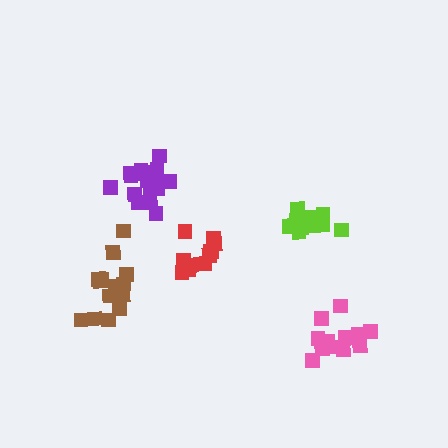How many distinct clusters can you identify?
There are 5 distinct clusters.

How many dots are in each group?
Group 1: 13 dots, Group 2: 13 dots, Group 3: 16 dots, Group 4: 15 dots, Group 5: 11 dots (68 total).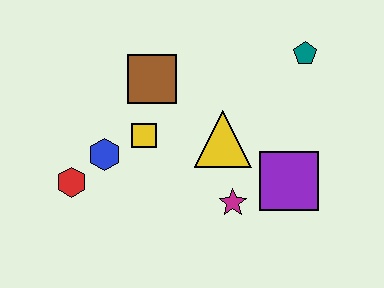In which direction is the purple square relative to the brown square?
The purple square is to the right of the brown square.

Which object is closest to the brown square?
The yellow square is closest to the brown square.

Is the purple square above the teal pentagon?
No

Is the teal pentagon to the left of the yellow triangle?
No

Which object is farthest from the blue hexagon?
The teal pentagon is farthest from the blue hexagon.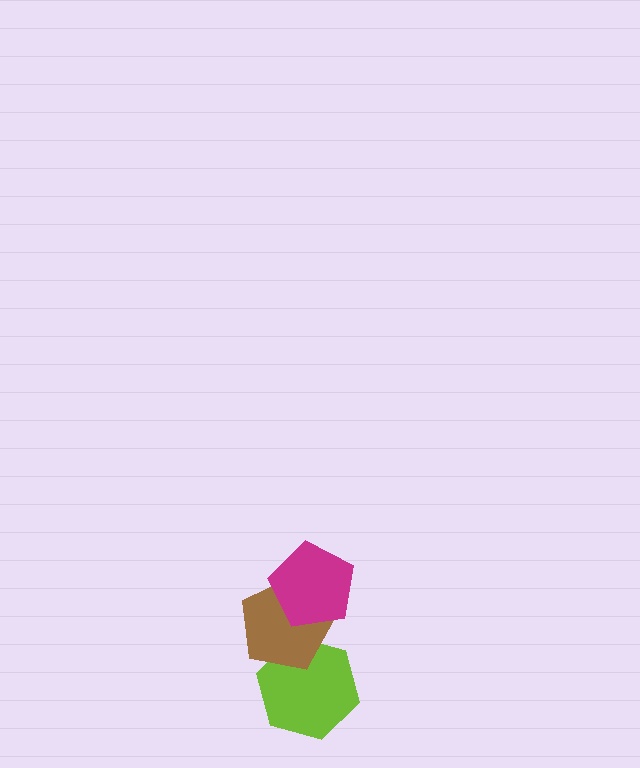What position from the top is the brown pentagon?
The brown pentagon is 2nd from the top.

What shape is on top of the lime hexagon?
The brown pentagon is on top of the lime hexagon.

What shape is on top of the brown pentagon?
The magenta pentagon is on top of the brown pentagon.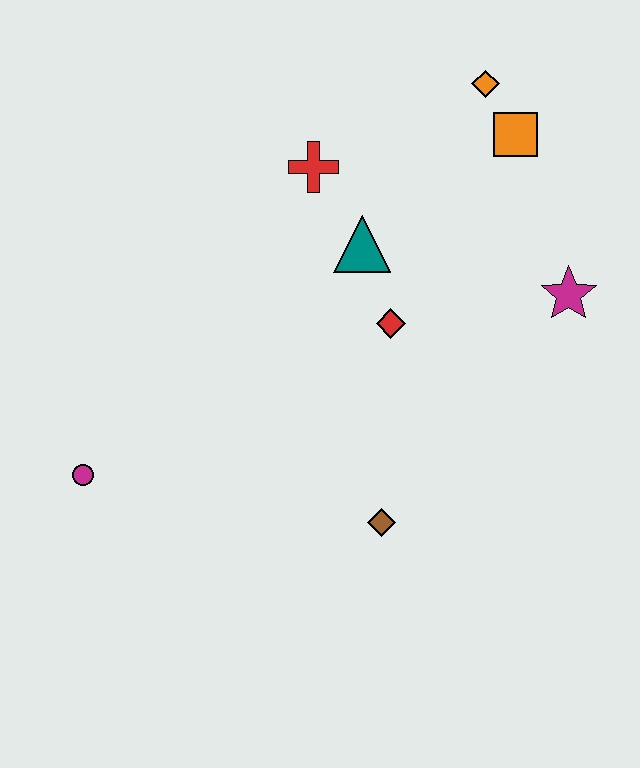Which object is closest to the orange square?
The orange diamond is closest to the orange square.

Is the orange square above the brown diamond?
Yes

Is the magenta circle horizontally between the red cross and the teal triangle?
No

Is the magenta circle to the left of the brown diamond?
Yes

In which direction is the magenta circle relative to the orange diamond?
The magenta circle is to the left of the orange diamond.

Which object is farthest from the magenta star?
The magenta circle is farthest from the magenta star.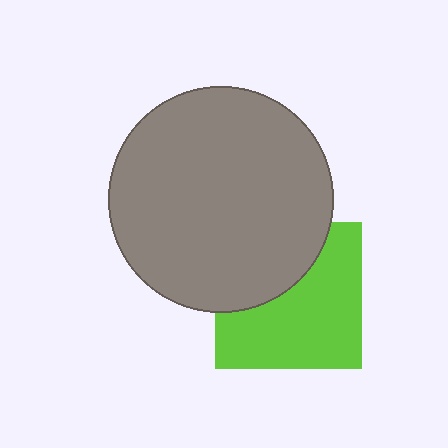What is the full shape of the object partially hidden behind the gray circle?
The partially hidden object is a lime square.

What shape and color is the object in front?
The object in front is a gray circle.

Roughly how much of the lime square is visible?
About half of it is visible (roughly 63%).